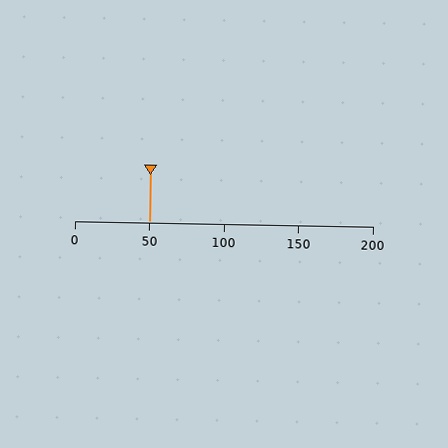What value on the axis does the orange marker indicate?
The marker indicates approximately 50.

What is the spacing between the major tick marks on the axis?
The major ticks are spaced 50 apart.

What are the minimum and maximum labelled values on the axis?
The axis runs from 0 to 200.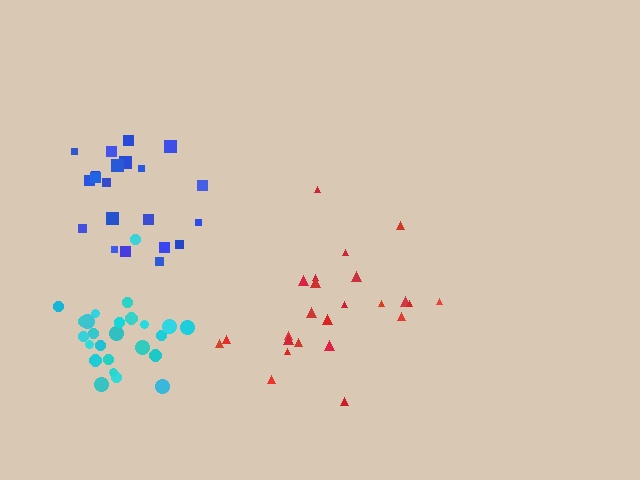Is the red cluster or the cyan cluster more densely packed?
Cyan.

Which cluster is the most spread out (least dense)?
Red.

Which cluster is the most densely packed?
Cyan.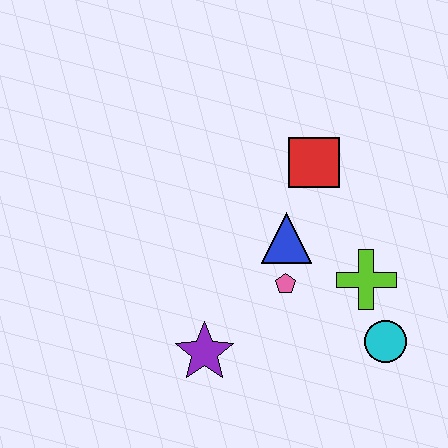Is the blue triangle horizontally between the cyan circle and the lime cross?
No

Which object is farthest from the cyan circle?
The red square is farthest from the cyan circle.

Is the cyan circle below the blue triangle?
Yes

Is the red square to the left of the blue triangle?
No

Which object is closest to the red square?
The blue triangle is closest to the red square.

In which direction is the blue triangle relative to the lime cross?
The blue triangle is to the left of the lime cross.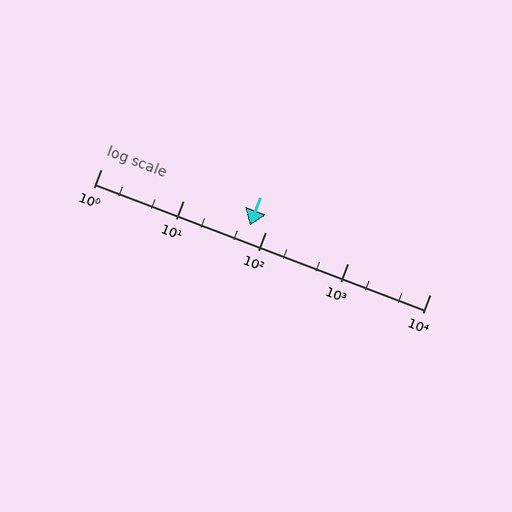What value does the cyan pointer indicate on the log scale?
The pointer indicates approximately 65.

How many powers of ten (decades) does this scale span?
The scale spans 4 decades, from 1 to 10000.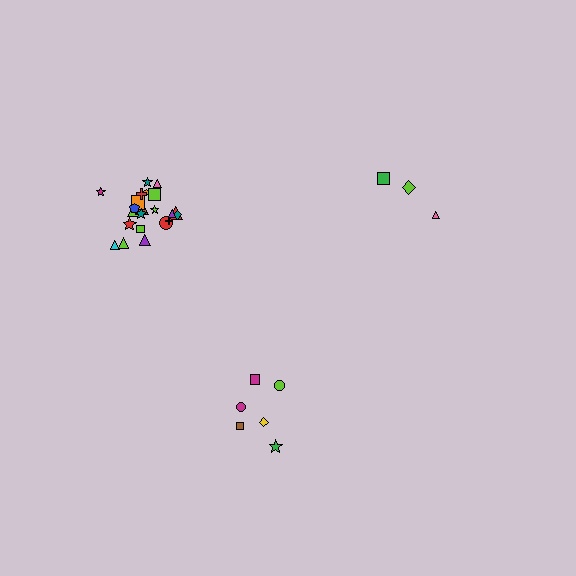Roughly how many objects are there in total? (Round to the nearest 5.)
Roughly 30 objects in total.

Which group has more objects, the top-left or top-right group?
The top-left group.